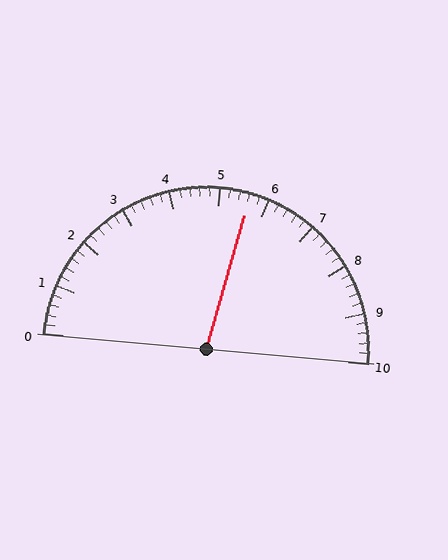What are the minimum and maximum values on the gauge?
The gauge ranges from 0 to 10.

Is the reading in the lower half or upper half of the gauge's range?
The reading is in the upper half of the range (0 to 10).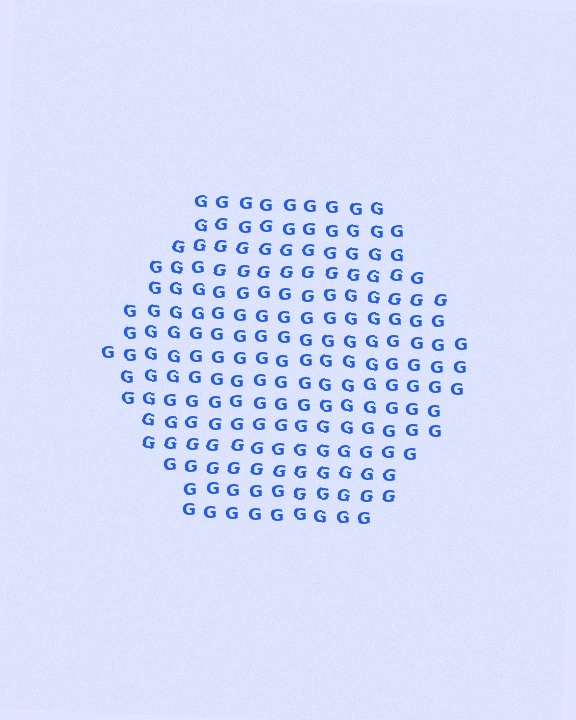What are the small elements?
The small elements are letter G's.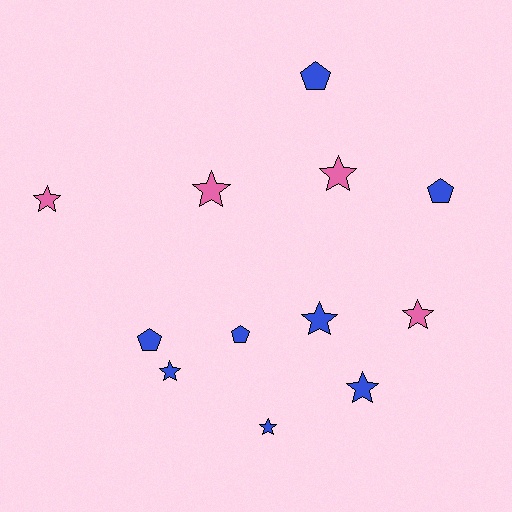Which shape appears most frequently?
Star, with 8 objects.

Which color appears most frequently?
Blue, with 8 objects.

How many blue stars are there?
There are 4 blue stars.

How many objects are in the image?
There are 12 objects.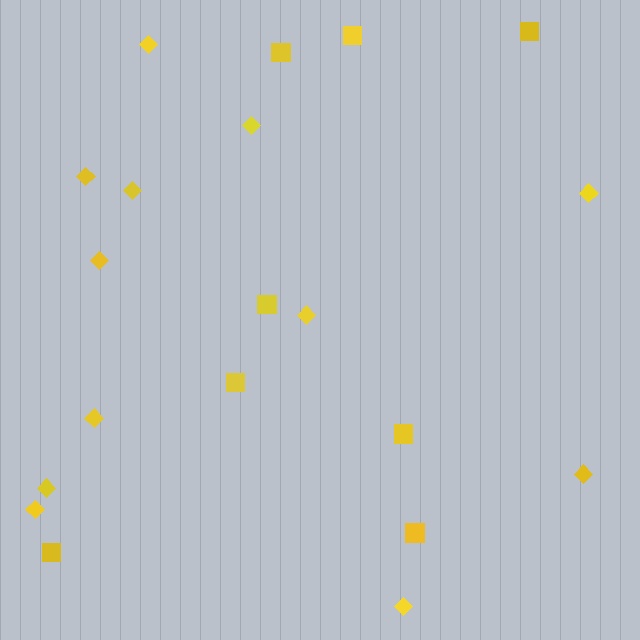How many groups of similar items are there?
There are 2 groups: one group of diamonds (12) and one group of squares (8).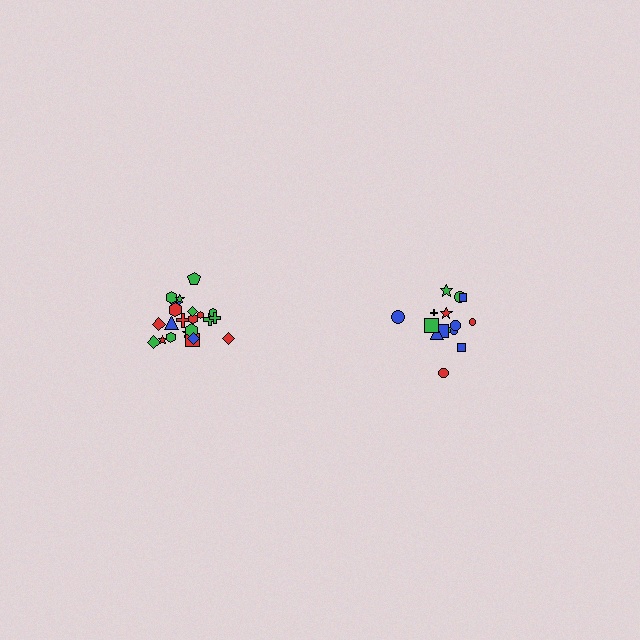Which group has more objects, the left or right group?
The left group.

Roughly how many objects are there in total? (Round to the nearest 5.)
Roughly 35 objects in total.